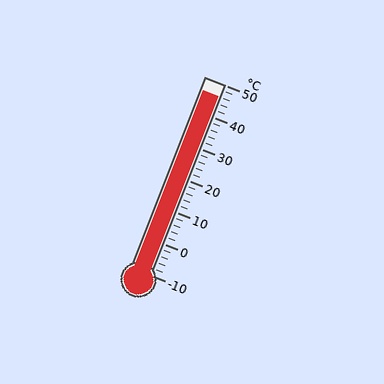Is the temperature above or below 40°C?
The temperature is above 40°C.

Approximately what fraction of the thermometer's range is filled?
The thermometer is filled to approximately 95% of its range.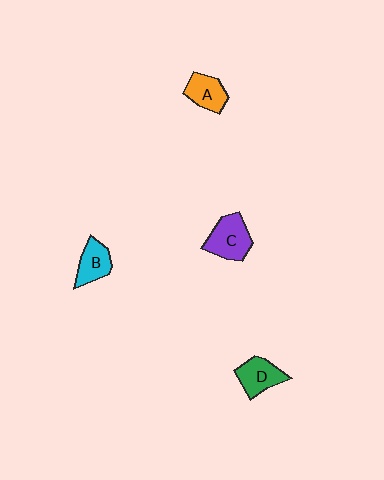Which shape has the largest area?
Shape C (purple).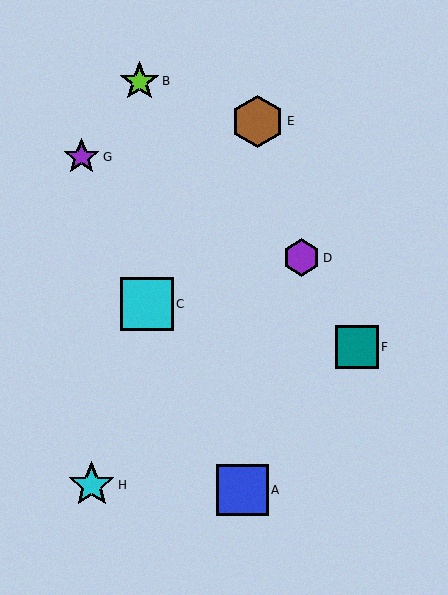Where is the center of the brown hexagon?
The center of the brown hexagon is at (258, 121).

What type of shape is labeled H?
Shape H is a cyan star.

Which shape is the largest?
The cyan square (labeled C) is the largest.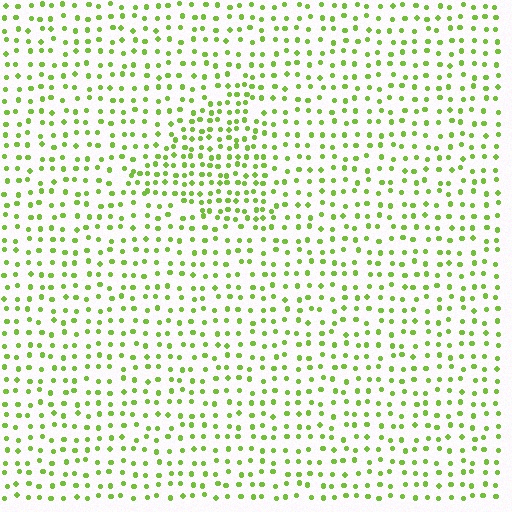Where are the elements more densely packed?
The elements are more densely packed inside the triangle boundary.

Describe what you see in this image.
The image contains small lime elements arranged at two different densities. A triangle-shaped region is visible where the elements are more densely packed than the surrounding area.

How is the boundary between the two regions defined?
The boundary is defined by a change in element density (approximately 1.7x ratio). All elements are the same color, size, and shape.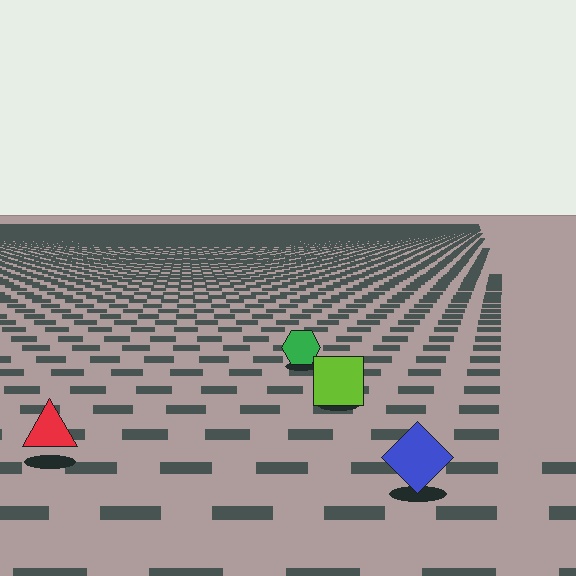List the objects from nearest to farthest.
From nearest to farthest: the blue diamond, the red triangle, the lime square, the green hexagon.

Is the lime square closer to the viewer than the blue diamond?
No. The blue diamond is closer — you can tell from the texture gradient: the ground texture is coarser near it.